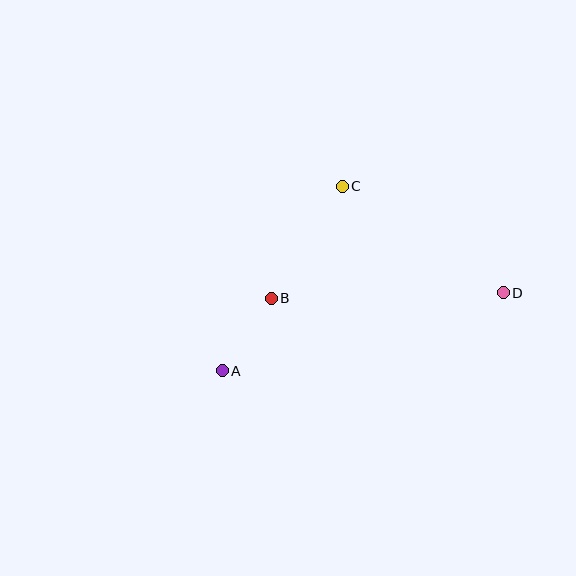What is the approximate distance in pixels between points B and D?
The distance between B and D is approximately 232 pixels.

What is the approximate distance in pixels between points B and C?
The distance between B and C is approximately 133 pixels.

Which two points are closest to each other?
Points A and B are closest to each other.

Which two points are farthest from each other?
Points A and D are farthest from each other.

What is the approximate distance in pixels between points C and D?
The distance between C and D is approximately 193 pixels.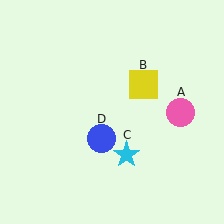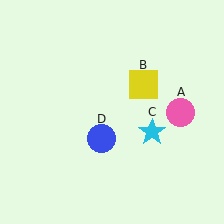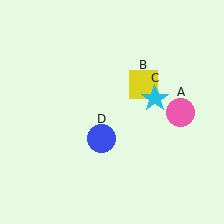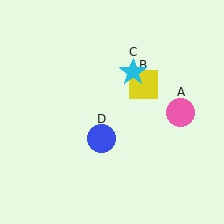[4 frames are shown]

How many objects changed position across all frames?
1 object changed position: cyan star (object C).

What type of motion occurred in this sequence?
The cyan star (object C) rotated counterclockwise around the center of the scene.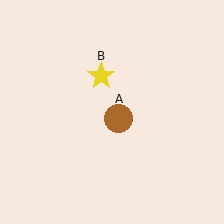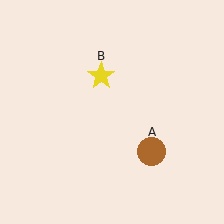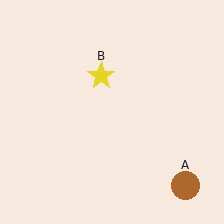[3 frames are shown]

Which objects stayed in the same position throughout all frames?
Yellow star (object B) remained stationary.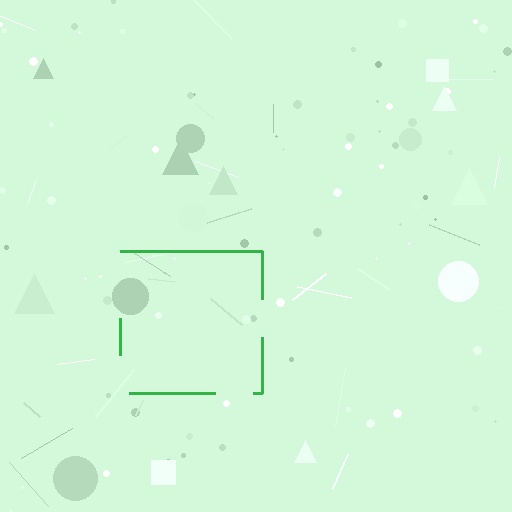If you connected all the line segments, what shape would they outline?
They would outline a square.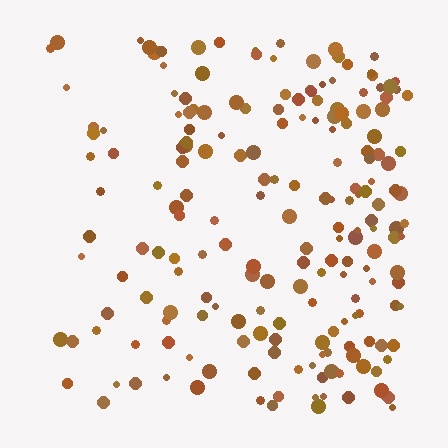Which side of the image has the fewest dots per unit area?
The left.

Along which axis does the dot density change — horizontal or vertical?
Horizontal.